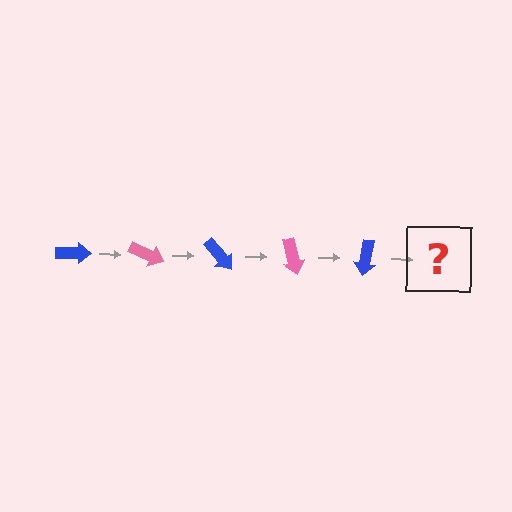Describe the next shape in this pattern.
It should be a pink arrow, rotated 125 degrees from the start.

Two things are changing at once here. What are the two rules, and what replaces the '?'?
The two rules are that it rotates 25 degrees each step and the color cycles through blue and pink. The '?' should be a pink arrow, rotated 125 degrees from the start.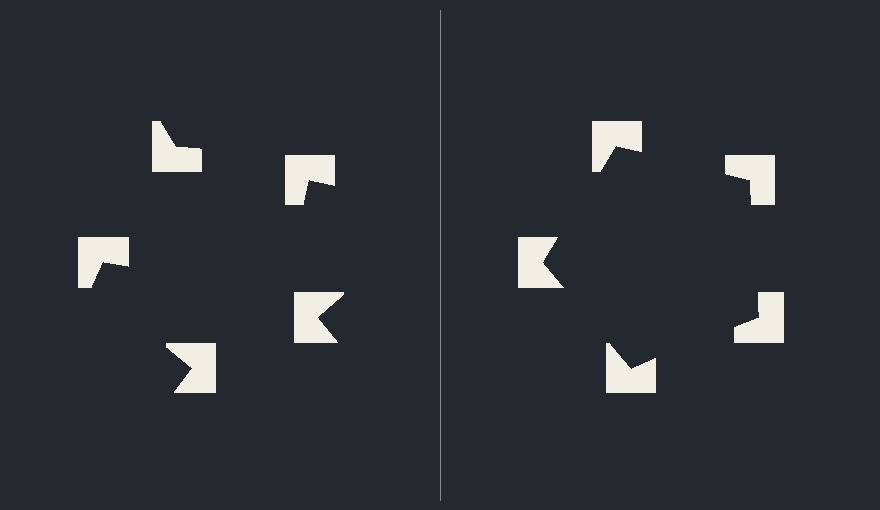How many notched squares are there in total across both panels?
10 — 5 on each side.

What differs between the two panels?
The notched squares are positioned identically on both sides; only the wedge orientations differ. On the right they align to a pentagon; on the left they are misaligned.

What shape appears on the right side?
An illusory pentagon.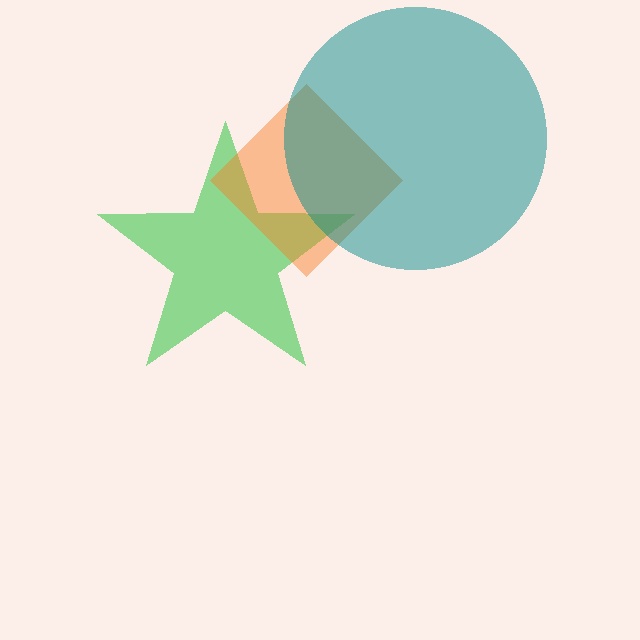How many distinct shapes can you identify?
There are 3 distinct shapes: a green star, an orange diamond, a teal circle.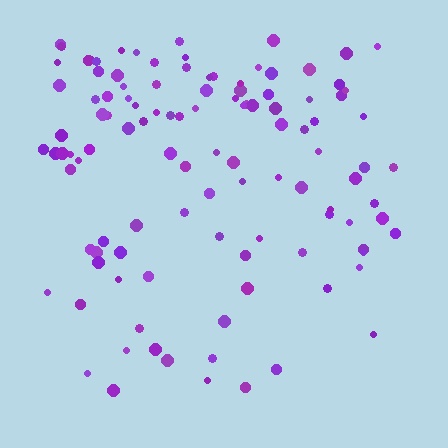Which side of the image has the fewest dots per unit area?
The bottom.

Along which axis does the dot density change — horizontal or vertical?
Vertical.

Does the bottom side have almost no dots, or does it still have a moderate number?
Still a moderate number, just noticeably fewer than the top.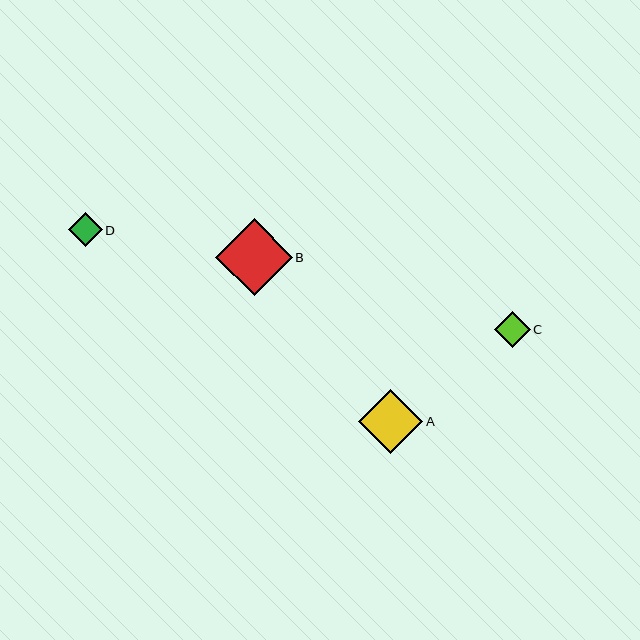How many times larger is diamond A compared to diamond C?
Diamond A is approximately 1.8 times the size of diamond C.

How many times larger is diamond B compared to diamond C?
Diamond B is approximately 2.1 times the size of diamond C.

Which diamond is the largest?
Diamond B is the largest with a size of approximately 77 pixels.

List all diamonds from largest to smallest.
From largest to smallest: B, A, C, D.